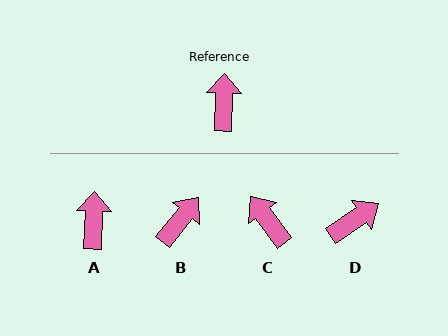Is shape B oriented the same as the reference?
No, it is off by about 37 degrees.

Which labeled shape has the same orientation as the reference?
A.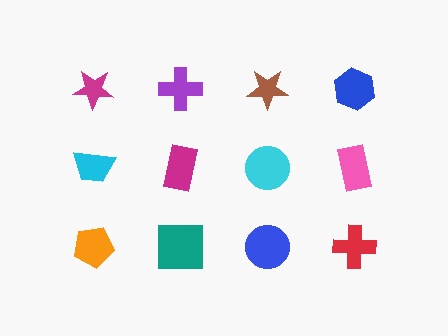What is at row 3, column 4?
A red cross.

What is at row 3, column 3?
A blue circle.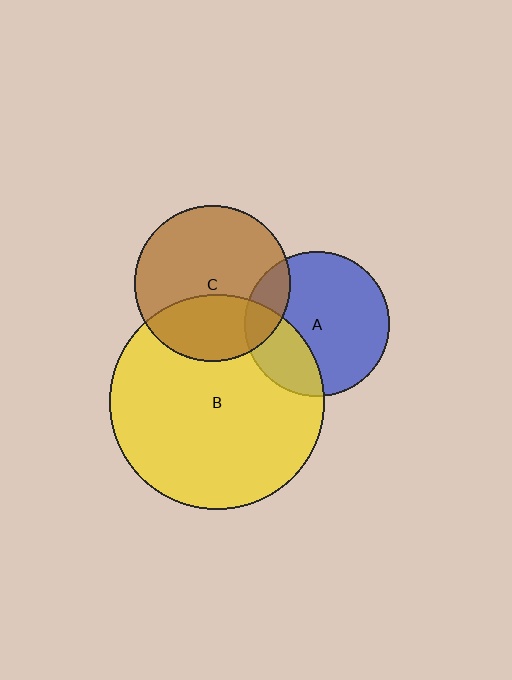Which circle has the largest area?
Circle B (yellow).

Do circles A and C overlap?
Yes.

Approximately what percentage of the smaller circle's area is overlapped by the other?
Approximately 15%.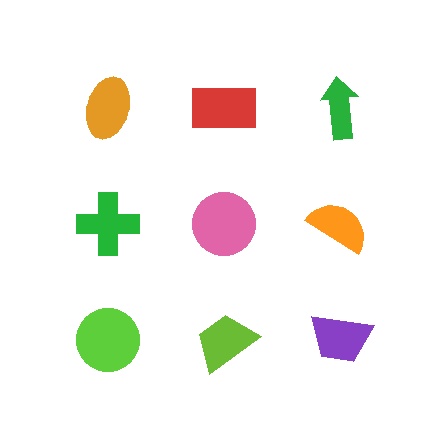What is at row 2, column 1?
A green cross.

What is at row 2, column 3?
An orange semicircle.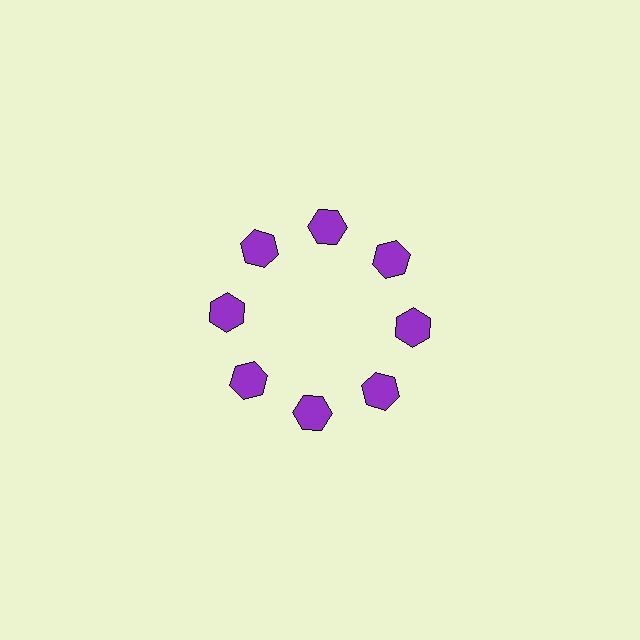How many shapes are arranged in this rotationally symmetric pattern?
There are 8 shapes, arranged in 8 groups of 1.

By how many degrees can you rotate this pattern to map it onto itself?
The pattern maps onto itself every 45 degrees of rotation.